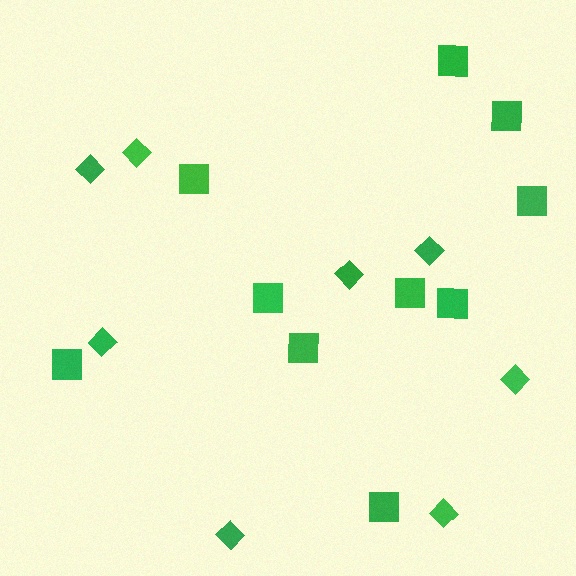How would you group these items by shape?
There are 2 groups: one group of diamonds (8) and one group of squares (10).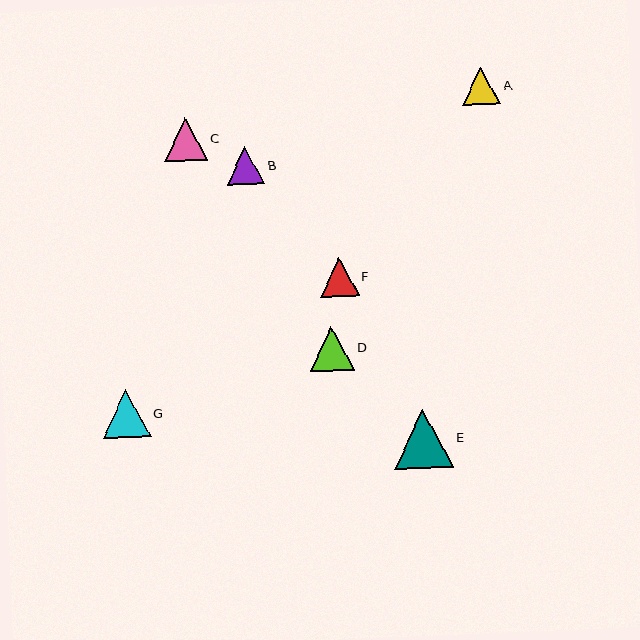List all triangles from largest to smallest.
From largest to smallest: E, G, D, C, F, A, B.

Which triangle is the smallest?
Triangle B is the smallest with a size of approximately 37 pixels.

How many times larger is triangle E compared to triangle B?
Triangle E is approximately 1.6 times the size of triangle B.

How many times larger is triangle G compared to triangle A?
Triangle G is approximately 1.3 times the size of triangle A.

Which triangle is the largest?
Triangle E is the largest with a size of approximately 59 pixels.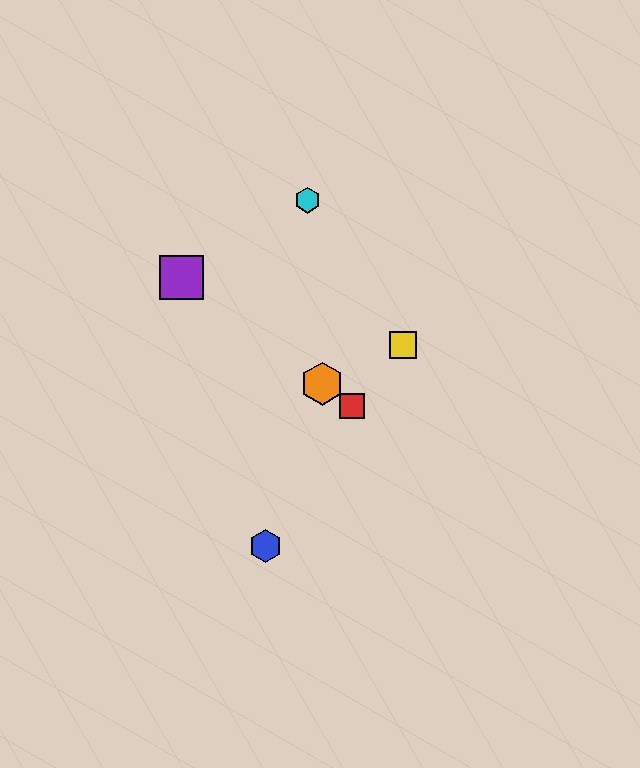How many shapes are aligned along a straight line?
4 shapes (the red square, the green hexagon, the purple square, the orange hexagon) are aligned along a straight line.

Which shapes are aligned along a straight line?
The red square, the green hexagon, the purple square, the orange hexagon are aligned along a straight line.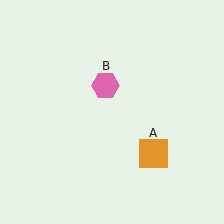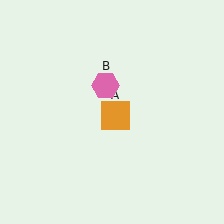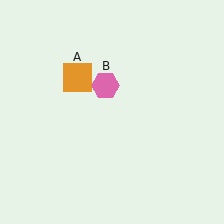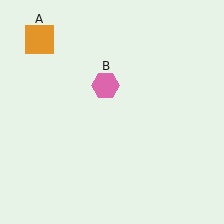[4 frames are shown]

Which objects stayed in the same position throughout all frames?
Pink hexagon (object B) remained stationary.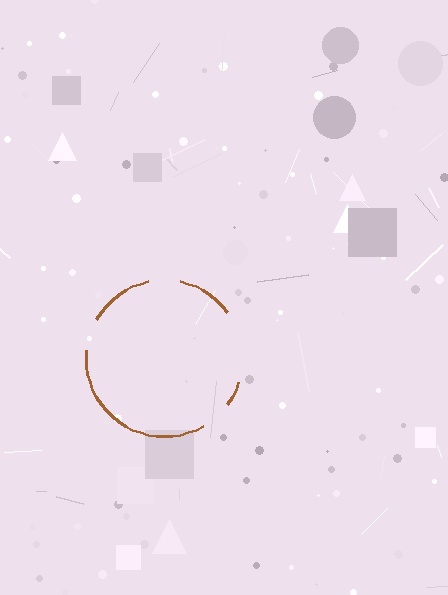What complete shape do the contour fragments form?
The contour fragments form a circle.